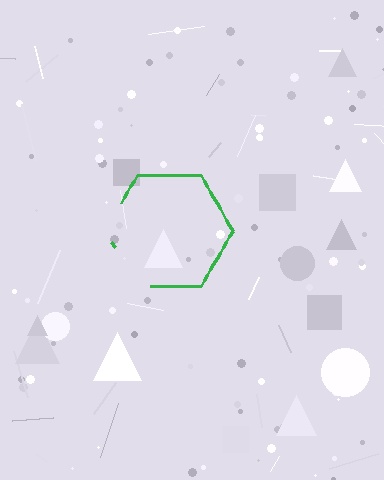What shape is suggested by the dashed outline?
The dashed outline suggests a hexagon.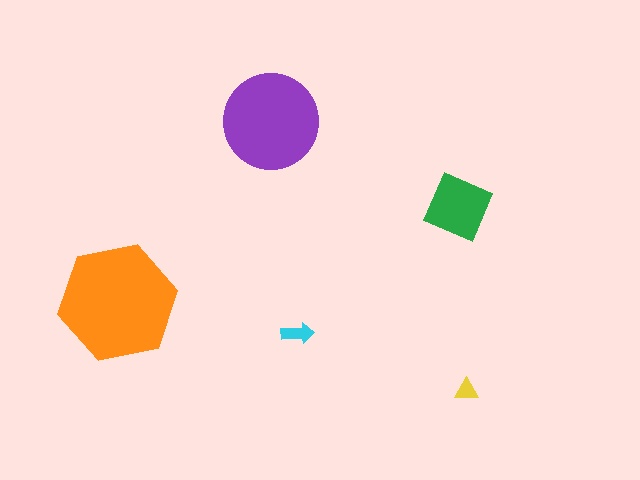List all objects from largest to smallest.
The orange hexagon, the purple circle, the green diamond, the cyan arrow, the yellow triangle.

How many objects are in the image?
There are 5 objects in the image.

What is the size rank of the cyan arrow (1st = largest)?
4th.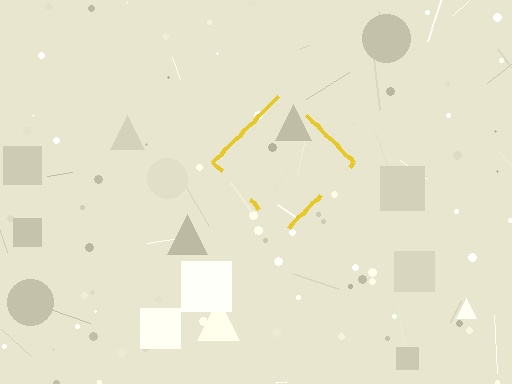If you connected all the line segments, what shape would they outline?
They would outline a diamond.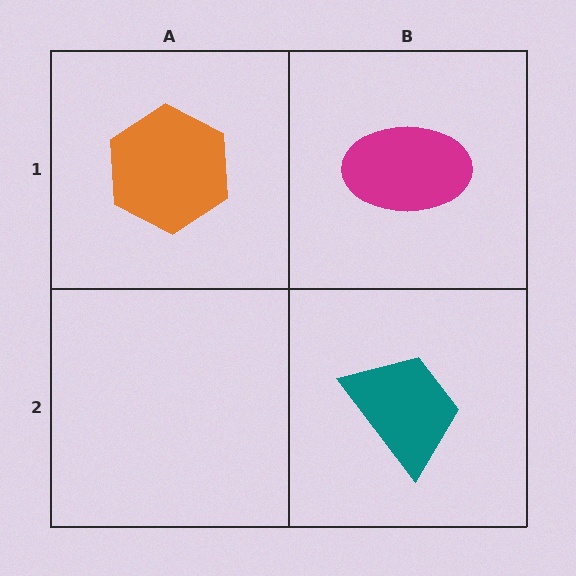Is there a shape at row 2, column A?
No, that cell is empty.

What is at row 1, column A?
An orange hexagon.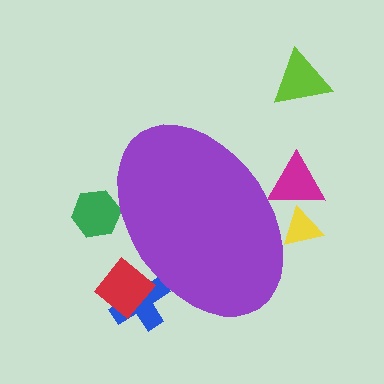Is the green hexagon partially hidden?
Yes, the green hexagon is partially hidden behind the purple ellipse.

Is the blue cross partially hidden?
Yes, the blue cross is partially hidden behind the purple ellipse.